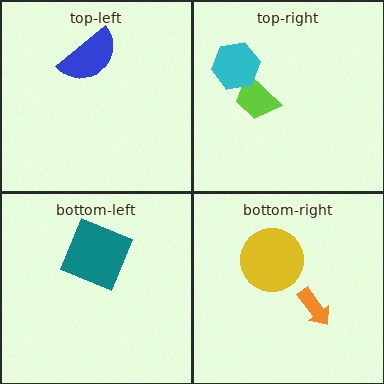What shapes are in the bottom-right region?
The yellow circle, the orange arrow.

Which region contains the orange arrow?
The bottom-right region.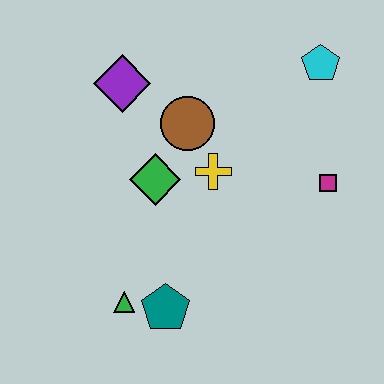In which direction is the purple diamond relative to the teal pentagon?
The purple diamond is above the teal pentagon.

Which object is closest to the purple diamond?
The brown circle is closest to the purple diamond.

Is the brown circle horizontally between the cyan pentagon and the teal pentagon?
Yes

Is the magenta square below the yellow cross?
Yes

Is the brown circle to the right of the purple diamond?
Yes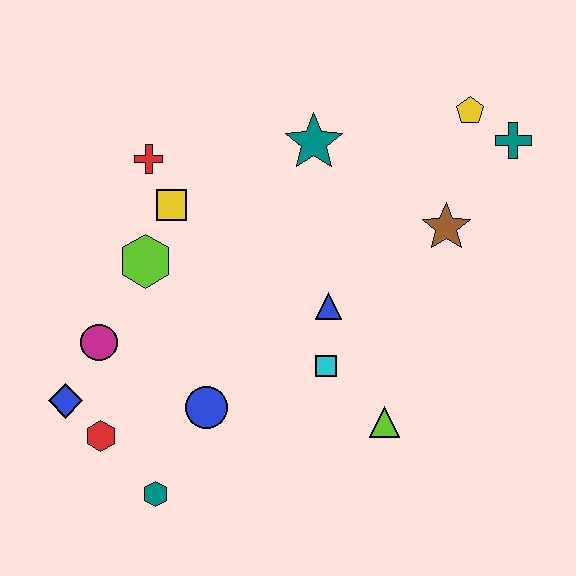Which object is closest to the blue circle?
The teal hexagon is closest to the blue circle.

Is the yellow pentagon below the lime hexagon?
No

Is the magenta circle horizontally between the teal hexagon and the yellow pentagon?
No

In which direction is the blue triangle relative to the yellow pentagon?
The blue triangle is below the yellow pentagon.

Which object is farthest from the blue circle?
The teal cross is farthest from the blue circle.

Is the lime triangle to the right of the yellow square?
Yes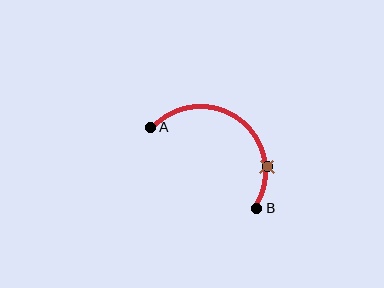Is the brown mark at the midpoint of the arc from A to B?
No. The brown mark lies on the arc but is closer to endpoint B. The arc midpoint would be at the point on the curve equidistant along the arc from both A and B.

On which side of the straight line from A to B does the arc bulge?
The arc bulges above and to the right of the straight line connecting A and B.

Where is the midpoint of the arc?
The arc midpoint is the point on the curve farthest from the straight line joining A and B. It sits above and to the right of that line.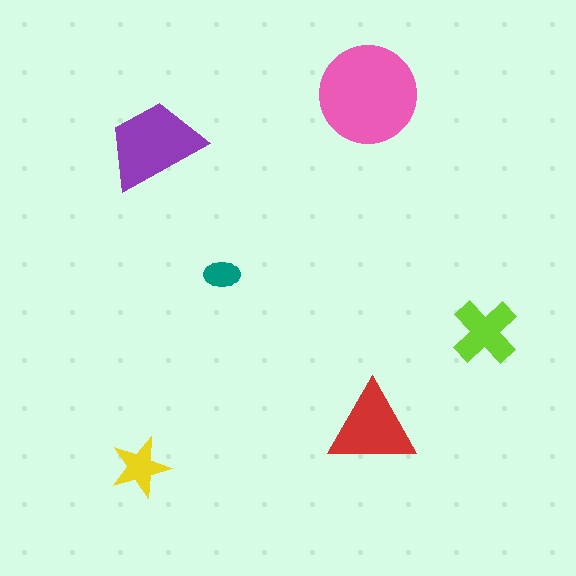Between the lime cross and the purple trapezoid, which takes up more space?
The purple trapezoid.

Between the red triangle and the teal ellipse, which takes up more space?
The red triangle.